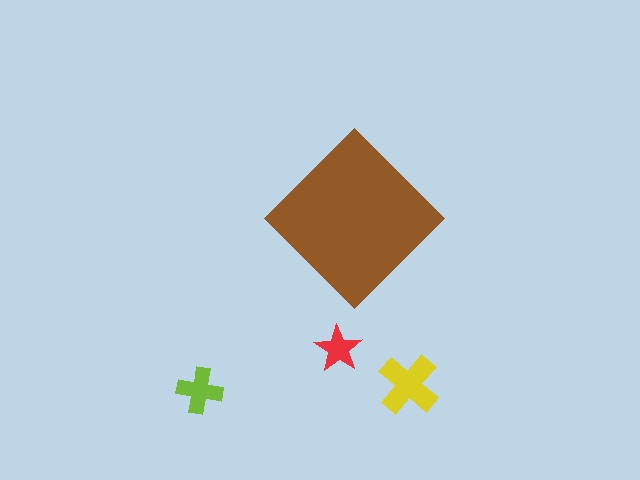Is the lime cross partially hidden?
No, the lime cross is fully visible.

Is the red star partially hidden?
No, the red star is fully visible.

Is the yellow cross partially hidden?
No, the yellow cross is fully visible.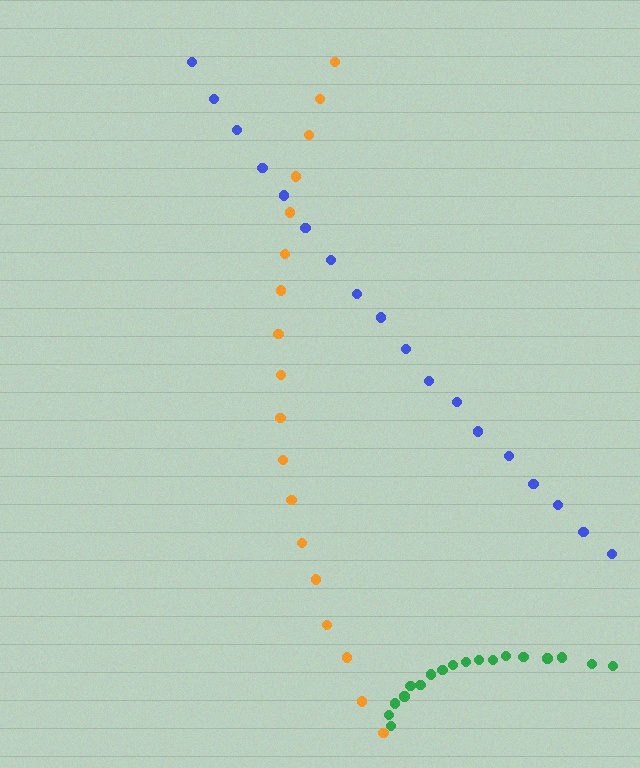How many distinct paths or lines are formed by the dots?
There are 3 distinct paths.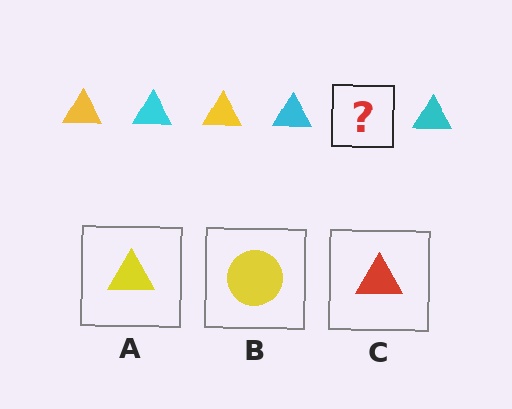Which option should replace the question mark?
Option A.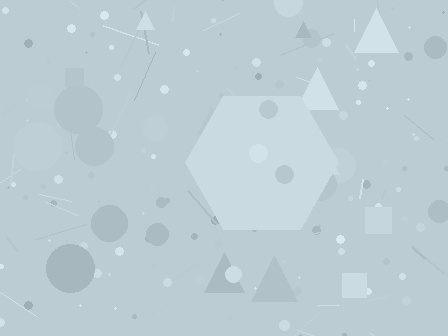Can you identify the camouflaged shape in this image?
The camouflaged shape is a hexagon.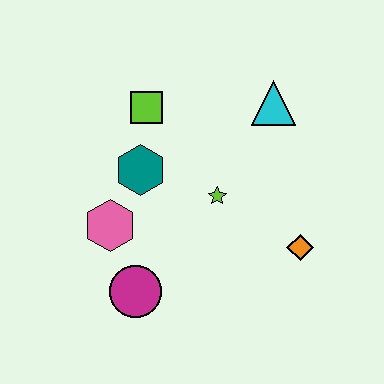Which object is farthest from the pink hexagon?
The cyan triangle is farthest from the pink hexagon.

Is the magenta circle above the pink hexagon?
No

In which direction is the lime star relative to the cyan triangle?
The lime star is below the cyan triangle.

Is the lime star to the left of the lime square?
No